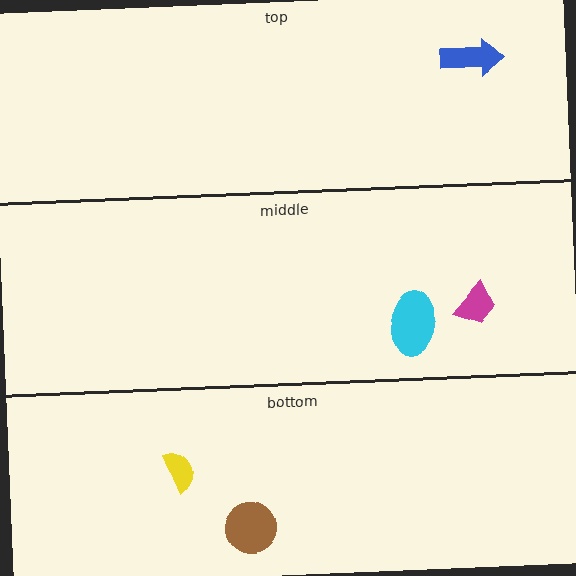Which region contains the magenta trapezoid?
The middle region.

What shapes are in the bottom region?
The yellow semicircle, the brown circle.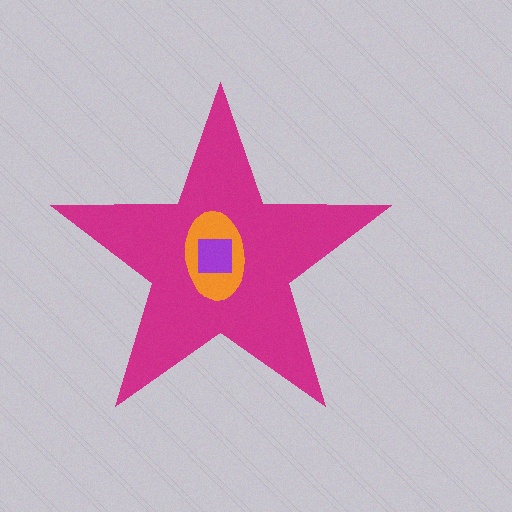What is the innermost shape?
The purple square.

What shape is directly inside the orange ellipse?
The purple square.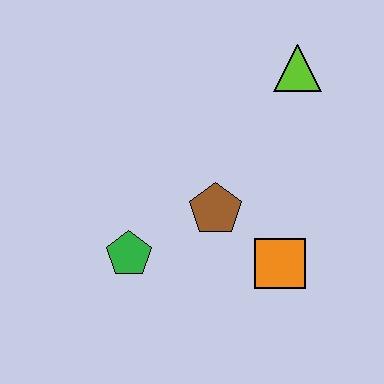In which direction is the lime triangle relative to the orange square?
The lime triangle is above the orange square.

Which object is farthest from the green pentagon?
The lime triangle is farthest from the green pentagon.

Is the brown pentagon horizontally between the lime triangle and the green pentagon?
Yes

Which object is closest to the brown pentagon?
The orange square is closest to the brown pentagon.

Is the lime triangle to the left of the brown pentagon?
No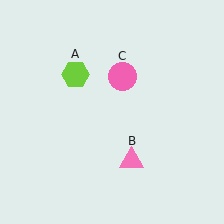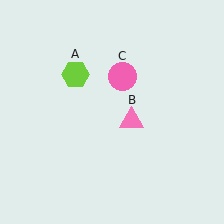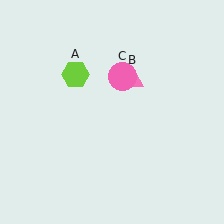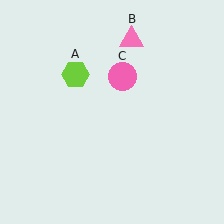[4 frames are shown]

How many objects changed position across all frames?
1 object changed position: pink triangle (object B).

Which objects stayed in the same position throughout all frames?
Lime hexagon (object A) and pink circle (object C) remained stationary.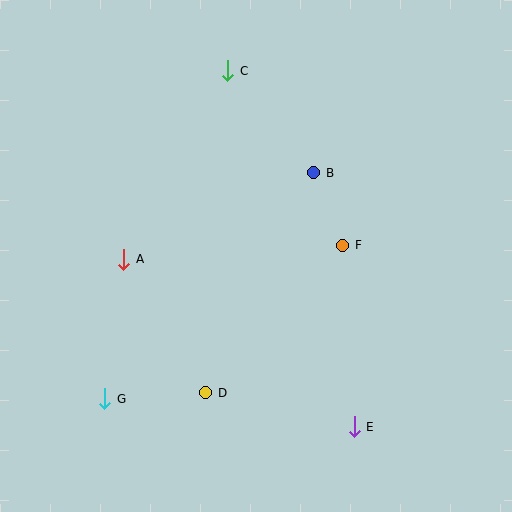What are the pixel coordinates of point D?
Point D is at (206, 393).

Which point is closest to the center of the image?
Point F at (343, 245) is closest to the center.